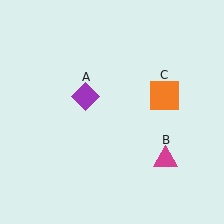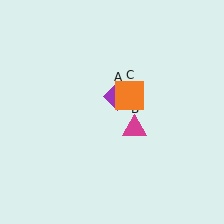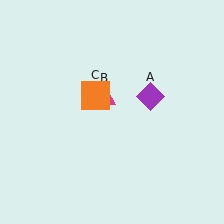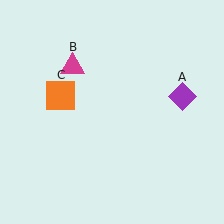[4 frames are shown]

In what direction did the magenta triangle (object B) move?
The magenta triangle (object B) moved up and to the left.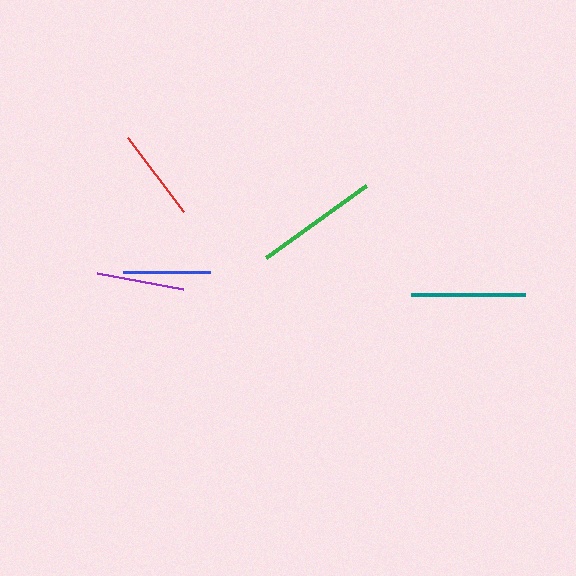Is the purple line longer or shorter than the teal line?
The teal line is longer than the purple line.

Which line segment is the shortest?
The blue line is the shortest at approximately 87 pixels.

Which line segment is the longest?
The green line is the longest at approximately 123 pixels.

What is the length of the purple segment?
The purple segment is approximately 87 pixels long.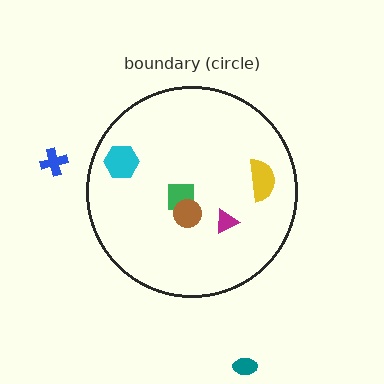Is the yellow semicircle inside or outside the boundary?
Inside.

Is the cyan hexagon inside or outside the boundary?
Inside.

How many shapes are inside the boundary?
5 inside, 2 outside.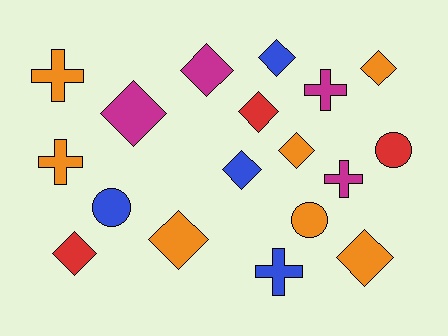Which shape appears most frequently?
Diamond, with 10 objects.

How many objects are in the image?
There are 18 objects.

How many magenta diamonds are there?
There are 2 magenta diamonds.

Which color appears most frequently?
Orange, with 7 objects.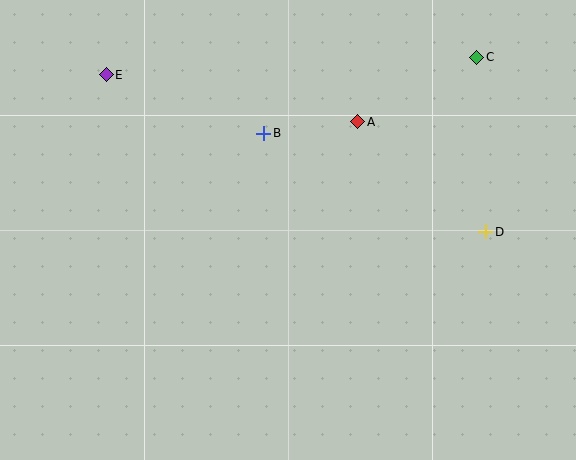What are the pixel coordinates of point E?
Point E is at (106, 75).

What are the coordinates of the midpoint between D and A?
The midpoint between D and A is at (422, 177).